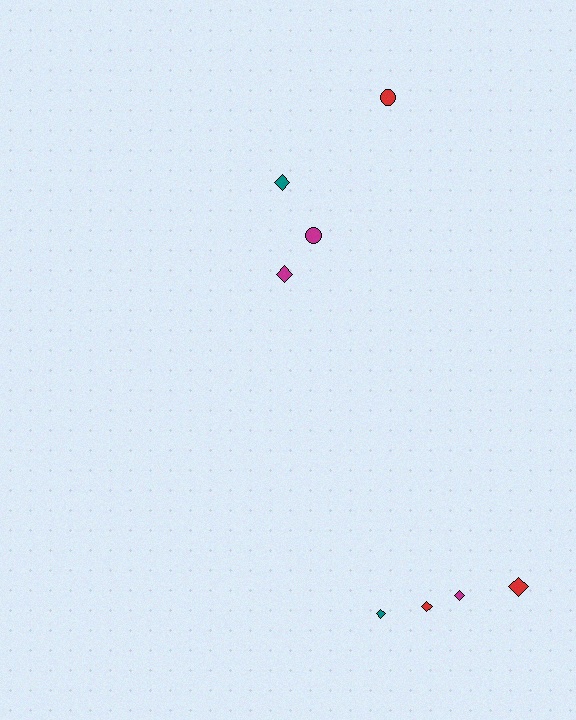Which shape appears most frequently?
Diamond, with 6 objects.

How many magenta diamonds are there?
There are 2 magenta diamonds.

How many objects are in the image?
There are 8 objects.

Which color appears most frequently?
Red, with 3 objects.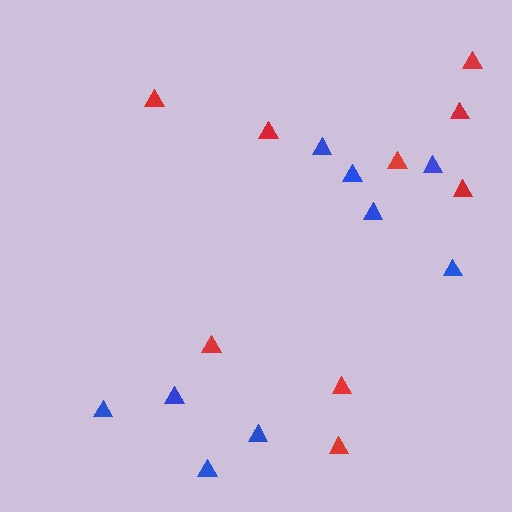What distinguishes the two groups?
There are 2 groups: one group of red triangles (9) and one group of blue triangles (9).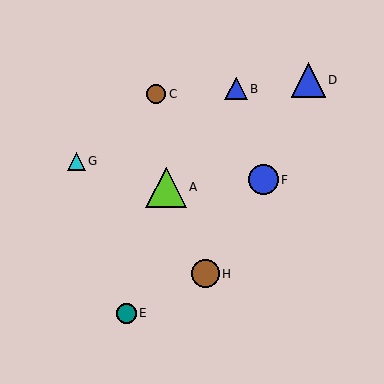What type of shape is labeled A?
Shape A is a lime triangle.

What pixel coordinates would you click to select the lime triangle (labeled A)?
Click at (166, 188) to select the lime triangle A.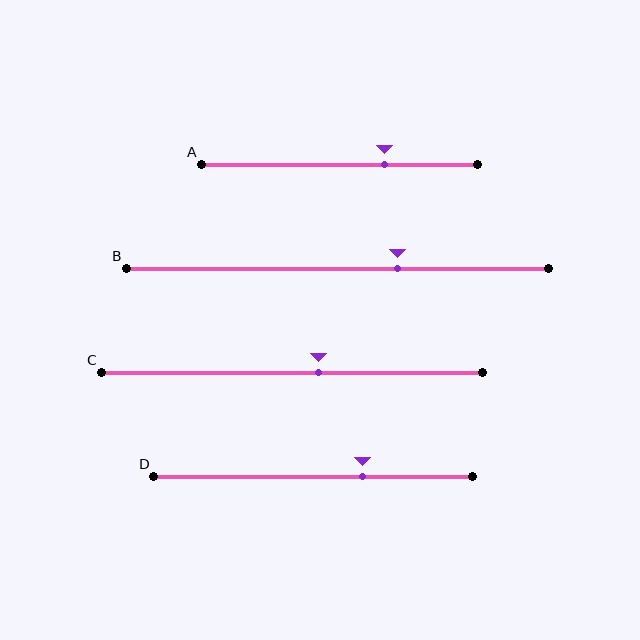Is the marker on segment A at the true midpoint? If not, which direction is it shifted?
No, the marker on segment A is shifted to the right by about 16% of the segment length.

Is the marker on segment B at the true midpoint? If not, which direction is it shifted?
No, the marker on segment B is shifted to the right by about 14% of the segment length.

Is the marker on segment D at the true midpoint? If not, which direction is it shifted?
No, the marker on segment D is shifted to the right by about 15% of the segment length.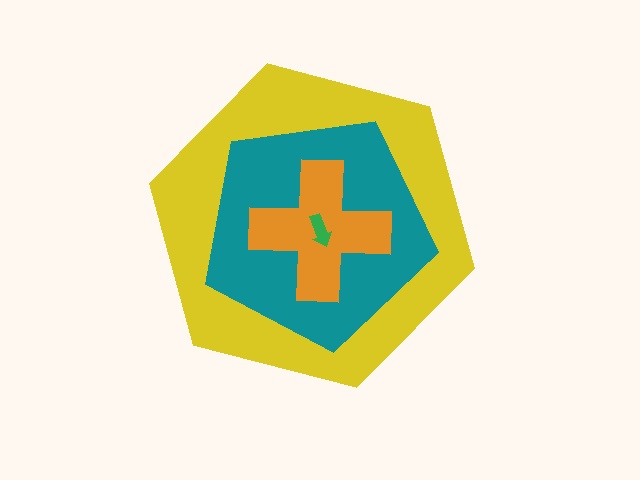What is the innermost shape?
The green arrow.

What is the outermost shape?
The yellow hexagon.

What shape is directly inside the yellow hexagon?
The teal pentagon.